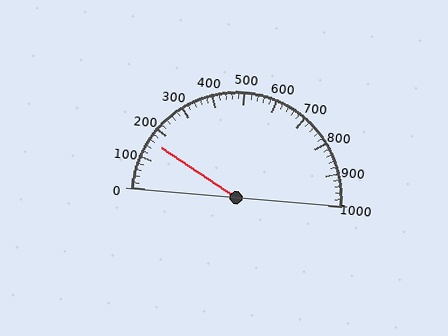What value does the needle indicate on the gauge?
The needle indicates approximately 160.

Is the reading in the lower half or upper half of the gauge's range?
The reading is in the lower half of the range (0 to 1000).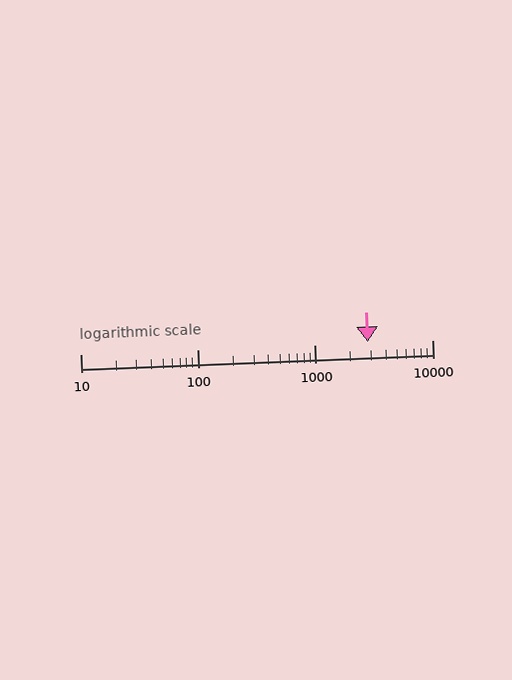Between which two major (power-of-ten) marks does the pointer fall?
The pointer is between 1000 and 10000.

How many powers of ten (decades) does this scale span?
The scale spans 3 decades, from 10 to 10000.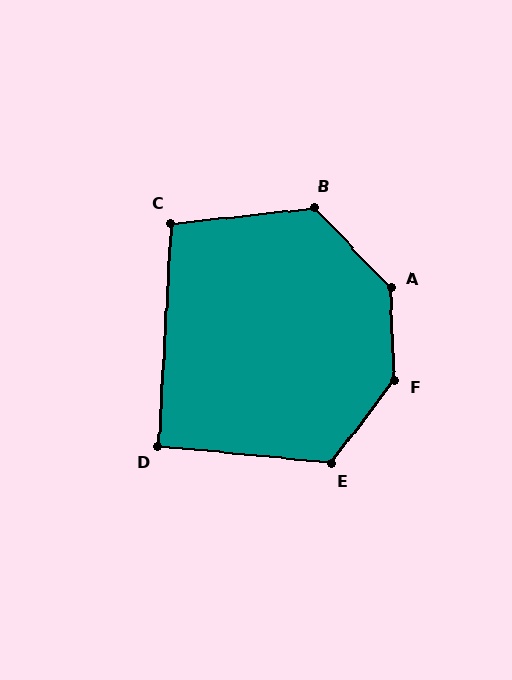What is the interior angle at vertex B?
Approximately 128 degrees (obtuse).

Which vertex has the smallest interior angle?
D, at approximately 92 degrees.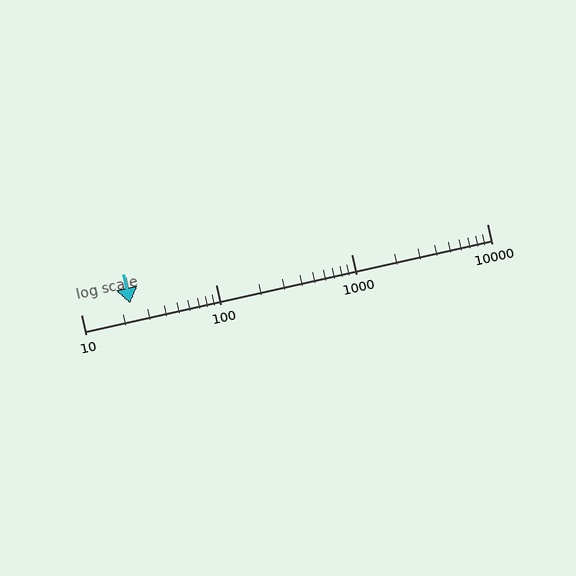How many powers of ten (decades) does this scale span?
The scale spans 3 decades, from 10 to 10000.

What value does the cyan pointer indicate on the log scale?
The pointer indicates approximately 23.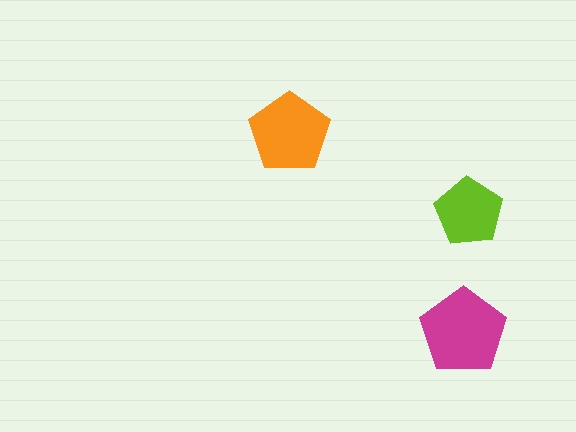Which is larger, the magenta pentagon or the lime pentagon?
The magenta one.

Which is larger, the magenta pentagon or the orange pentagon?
The magenta one.